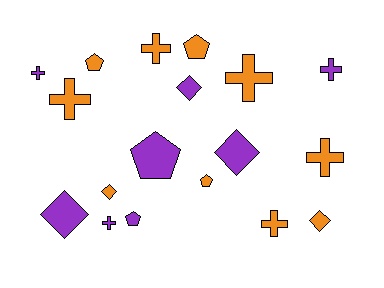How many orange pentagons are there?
There are 3 orange pentagons.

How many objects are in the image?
There are 18 objects.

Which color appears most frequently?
Orange, with 10 objects.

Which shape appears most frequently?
Cross, with 8 objects.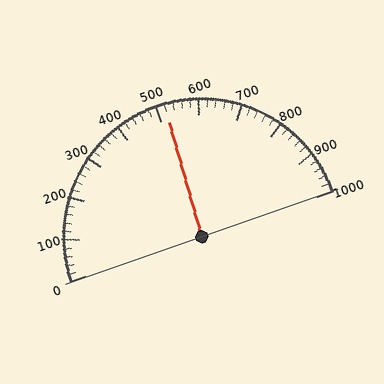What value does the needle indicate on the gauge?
The needle indicates approximately 520.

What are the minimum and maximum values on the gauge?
The gauge ranges from 0 to 1000.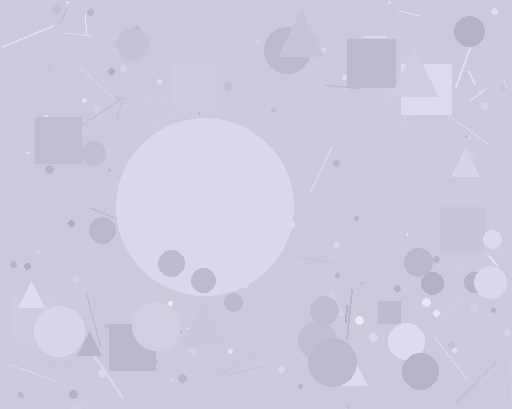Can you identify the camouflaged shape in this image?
The camouflaged shape is a circle.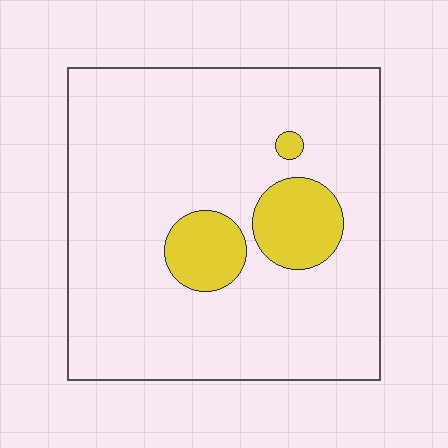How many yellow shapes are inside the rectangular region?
3.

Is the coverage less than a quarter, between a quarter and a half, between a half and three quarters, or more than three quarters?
Less than a quarter.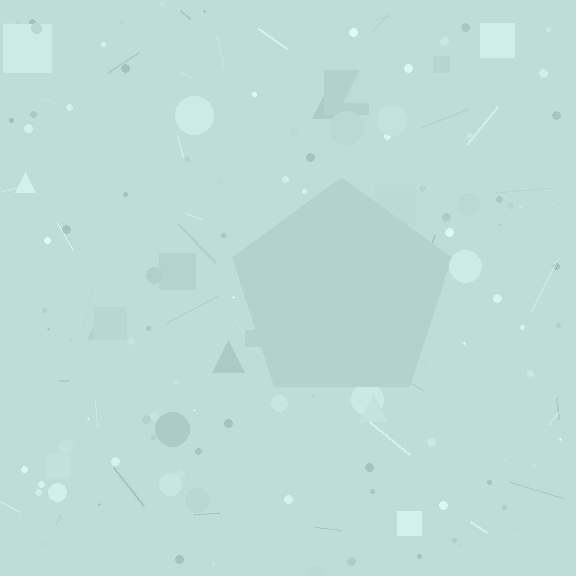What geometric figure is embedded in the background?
A pentagon is embedded in the background.